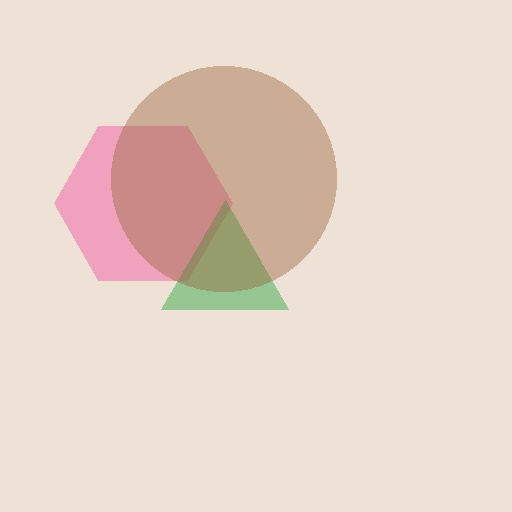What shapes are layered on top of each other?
The layered shapes are: a pink hexagon, a green triangle, a brown circle.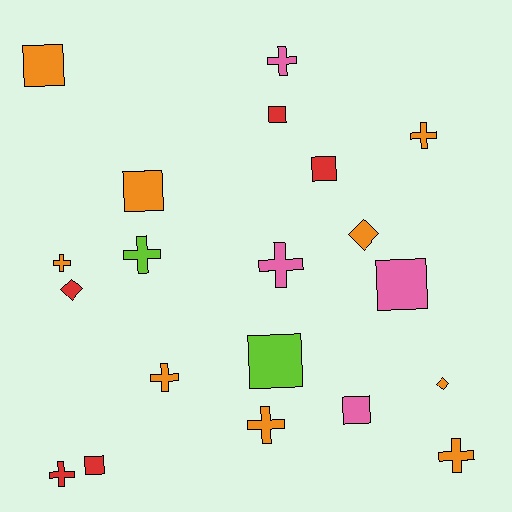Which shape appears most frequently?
Cross, with 9 objects.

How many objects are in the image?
There are 20 objects.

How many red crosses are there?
There is 1 red cross.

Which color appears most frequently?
Orange, with 9 objects.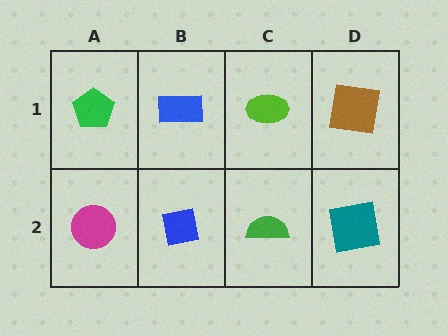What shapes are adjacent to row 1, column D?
A teal square (row 2, column D), a lime ellipse (row 1, column C).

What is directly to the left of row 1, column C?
A blue rectangle.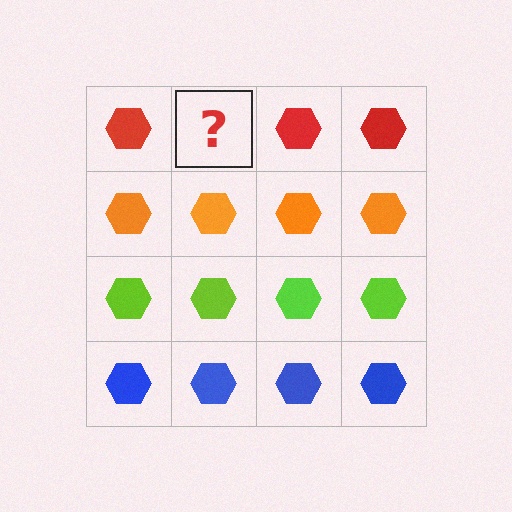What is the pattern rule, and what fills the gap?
The rule is that each row has a consistent color. The gap should be filled with a red hexagon.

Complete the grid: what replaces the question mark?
The question mark should be replaced with a red hexagon.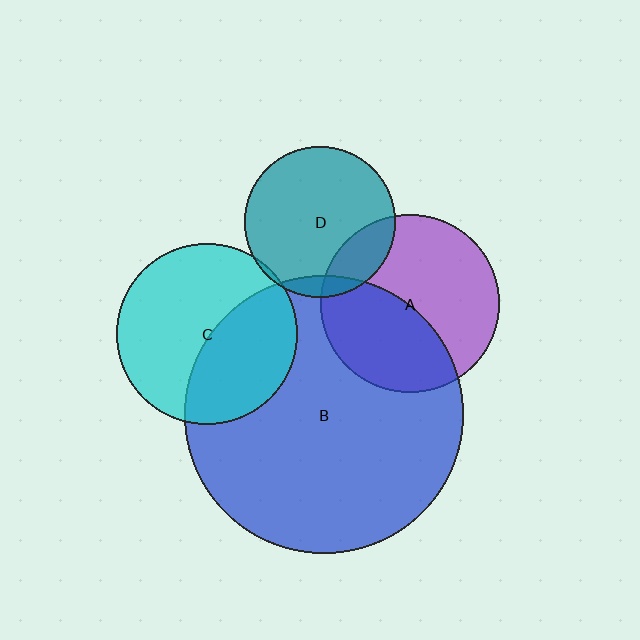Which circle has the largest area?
Circle B (blue).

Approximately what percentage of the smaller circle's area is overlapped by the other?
Approximately 40%.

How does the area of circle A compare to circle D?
Approximately 1.4 times.